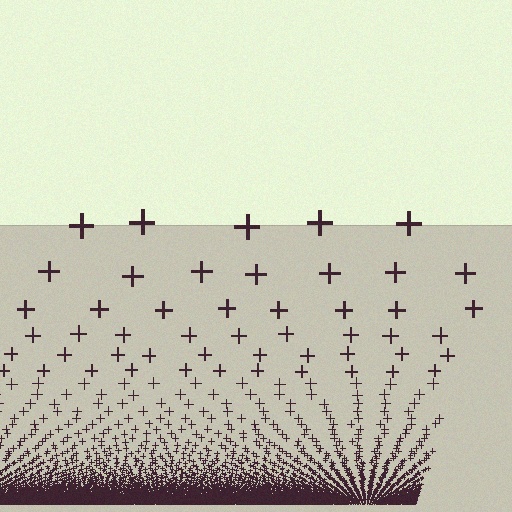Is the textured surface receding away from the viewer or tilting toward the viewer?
The surface appears to tilt toward the viewer. Texture elements get larger and sparser toward the top.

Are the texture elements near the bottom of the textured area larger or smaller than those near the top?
Smaller. The gradient is inverted — elements near the bottom are smaller and denser.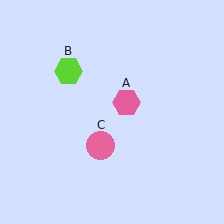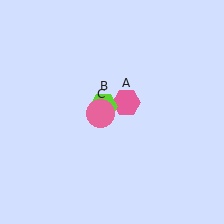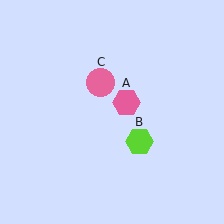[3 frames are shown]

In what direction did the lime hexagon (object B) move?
The lime hexagon (object B) moved down and to the right.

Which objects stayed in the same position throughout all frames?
Pink hexagon (object A) remained stationary.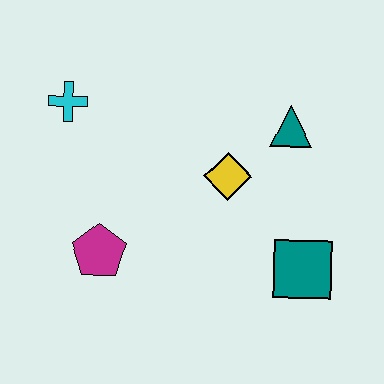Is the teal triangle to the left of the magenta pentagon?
No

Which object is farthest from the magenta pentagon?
The teal triangle is farthest from the magenta pentagon.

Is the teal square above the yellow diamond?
No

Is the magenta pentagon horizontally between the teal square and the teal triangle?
No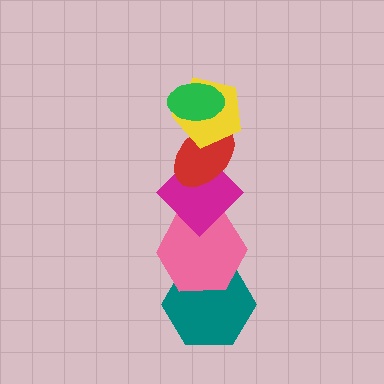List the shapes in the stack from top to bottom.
From top to bottom: the green ellipse, the yellow pentagon, the red ellipse, the magenta diamond, the pink hexagon, the teal hexagon.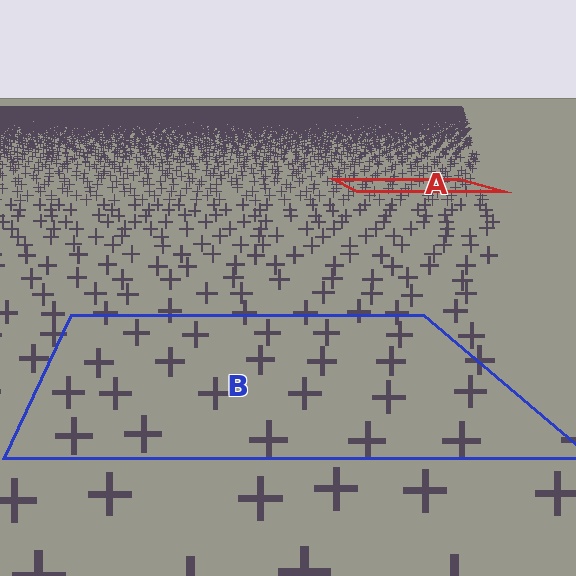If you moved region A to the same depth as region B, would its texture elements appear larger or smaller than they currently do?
They would appear larger. At a closer depth, the same texture elements are projected at a bigger on-screen size.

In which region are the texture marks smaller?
The texture marks are smaller in region A, because it is farther away.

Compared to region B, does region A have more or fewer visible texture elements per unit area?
Region A has more texture elements per unit area — they are packed more densely because it is farther away.